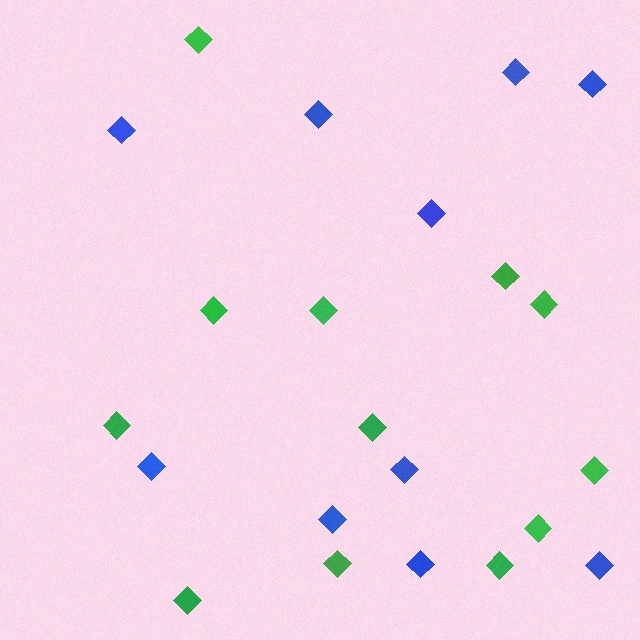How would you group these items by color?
There are 2 groups: one group of green diamonds (12) and one group of blue diamonds (10).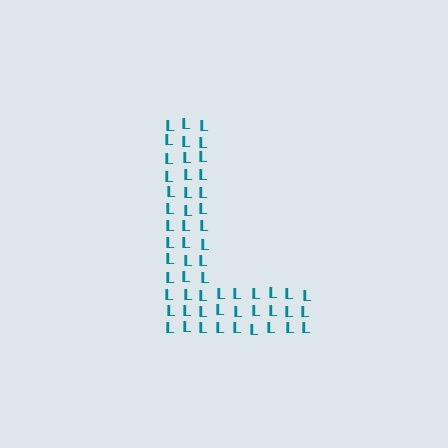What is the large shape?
The large shape is the letter L.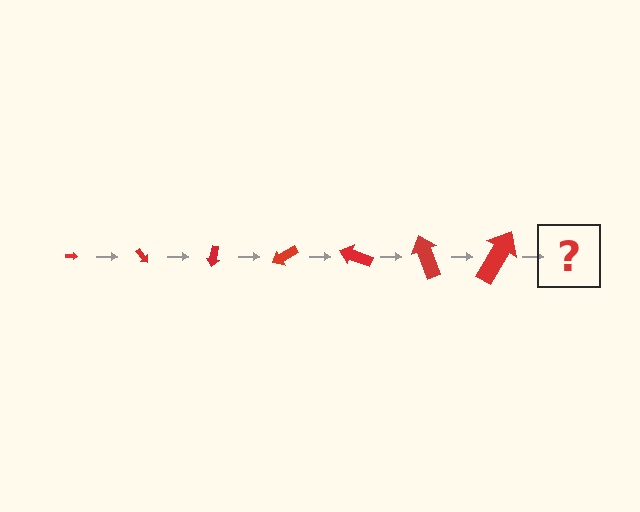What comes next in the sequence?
The next element should be an arrow, larger than the previous one and rotated 350 degrees from the start.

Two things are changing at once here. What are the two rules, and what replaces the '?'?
The two rules are that the arrow grows larger each step and it rotates 50 degrees each step. The '?' should be an arrow, larger than the previous one and rotated 350 degrees from the start.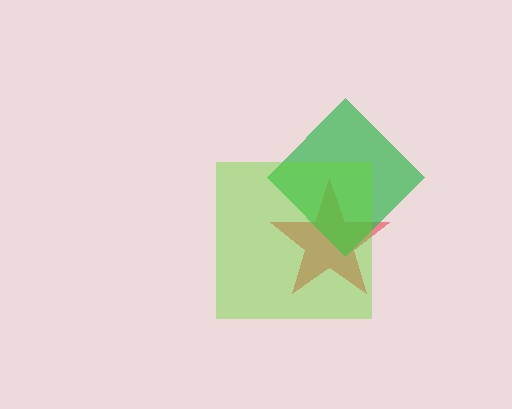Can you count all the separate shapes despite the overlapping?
Yes, there are 3 separate shapes.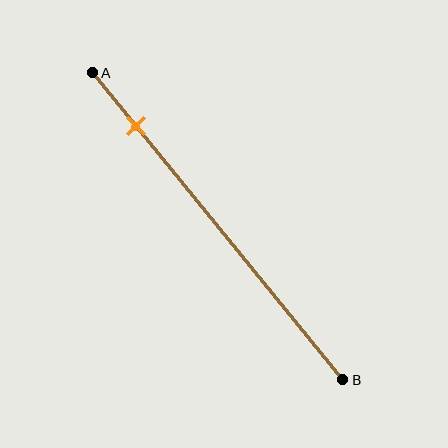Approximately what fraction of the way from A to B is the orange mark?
The orange mark is approximately 15% of the way from A to B.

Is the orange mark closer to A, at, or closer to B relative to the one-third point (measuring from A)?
The orange mark is closer to point A than the one-third point of segment AB.